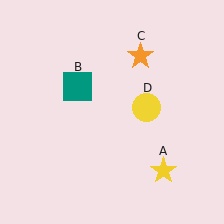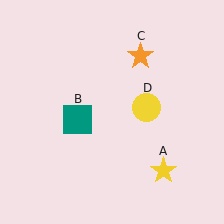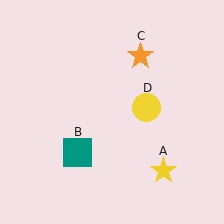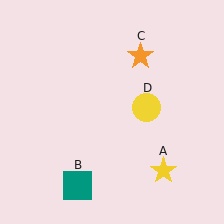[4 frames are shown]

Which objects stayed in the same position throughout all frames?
Yellow star (object A) and orange star (object C) and yellow circle (object D) remained stationary.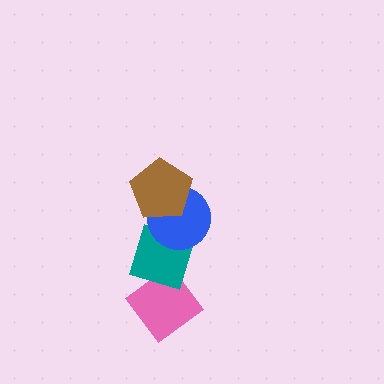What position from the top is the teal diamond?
The teal diamond is 3rd from the top.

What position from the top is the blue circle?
The blue circle is 2nd from the top.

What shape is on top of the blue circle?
The brown pentagon is on top of the blue circle.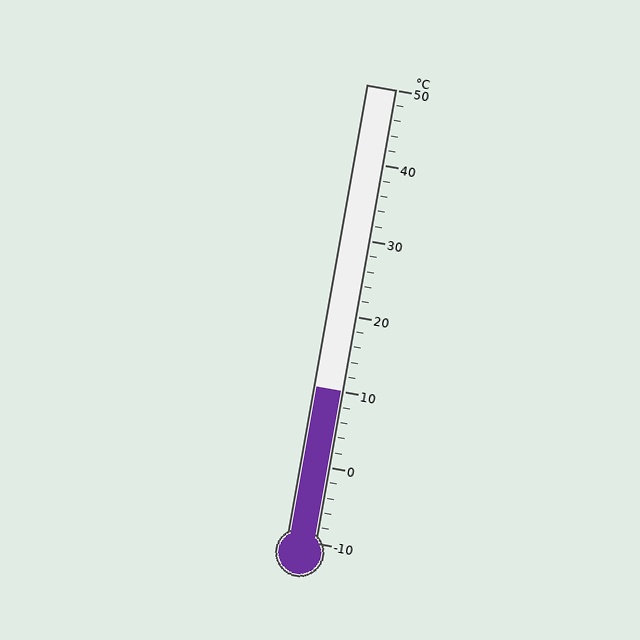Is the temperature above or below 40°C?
The temperature is below 40°C.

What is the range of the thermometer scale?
The thermometer scale ranges from -10°C to 50°C.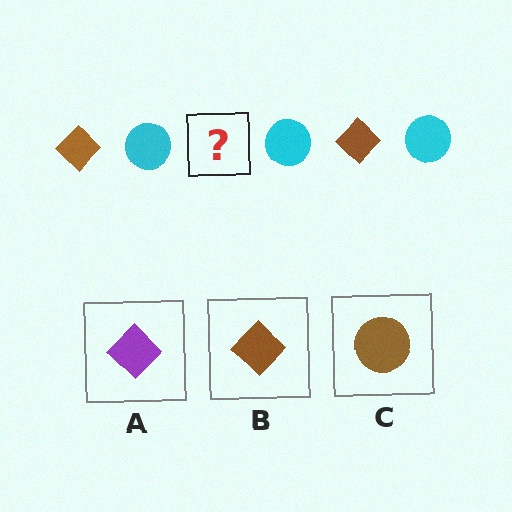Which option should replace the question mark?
Option B.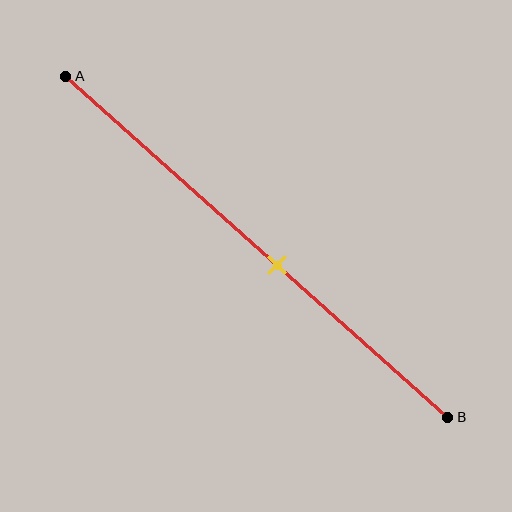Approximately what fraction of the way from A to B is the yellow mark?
The yellow mark is approximately 55% of the way from A to B.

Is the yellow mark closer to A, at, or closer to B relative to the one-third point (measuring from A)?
The yellow mark is closer to point B than the one-third point of segment AB.